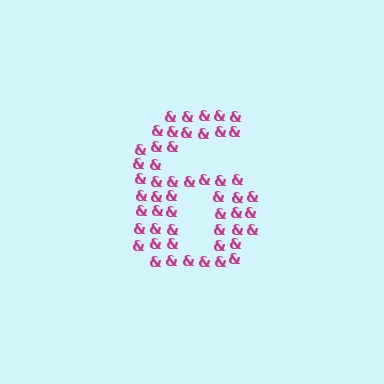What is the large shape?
The large shape is the digit 6.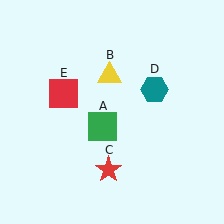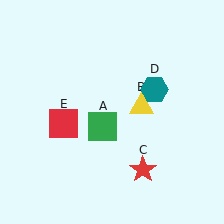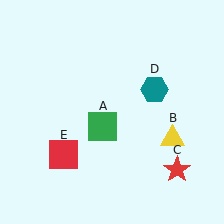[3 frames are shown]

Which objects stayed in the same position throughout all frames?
Green square (object A) and teal hexagon (object D) remained stationary.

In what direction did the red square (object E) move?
The red square (object E) moved down.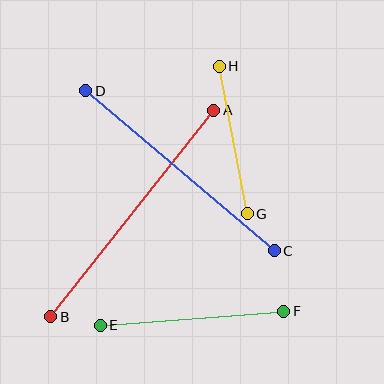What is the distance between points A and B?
The distance is approximately 263 pixels.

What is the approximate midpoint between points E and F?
The midpoint is at approximately (192, 318) pixels.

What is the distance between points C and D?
The distance is approximately 247 pixels.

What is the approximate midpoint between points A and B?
The midpoint is at approximately (132, 213) pixels.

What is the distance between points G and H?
The distance is approximately 150 pixels.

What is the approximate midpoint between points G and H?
The midpoint is at approximately (233, 140) pixels.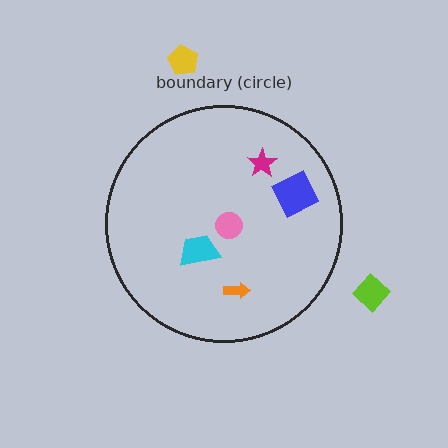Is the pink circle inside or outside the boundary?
Inside.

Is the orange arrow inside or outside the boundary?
Inside.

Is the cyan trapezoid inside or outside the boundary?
Inside.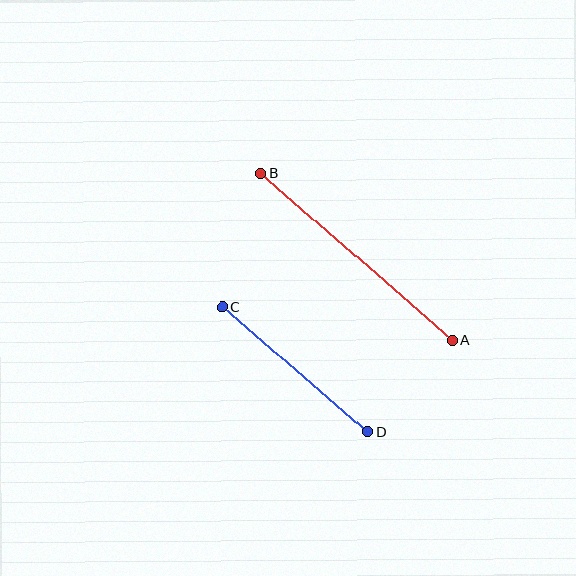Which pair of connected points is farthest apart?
Points A and B are farthest apart.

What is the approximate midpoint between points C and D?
The midpoint is at approximately (295, 370) pixels.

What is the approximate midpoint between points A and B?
The midpoint is at approximately (357, 257) pixels.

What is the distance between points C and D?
The distance is approximately 192 pixels.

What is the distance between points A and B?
The distance is approximately 254 pixels.